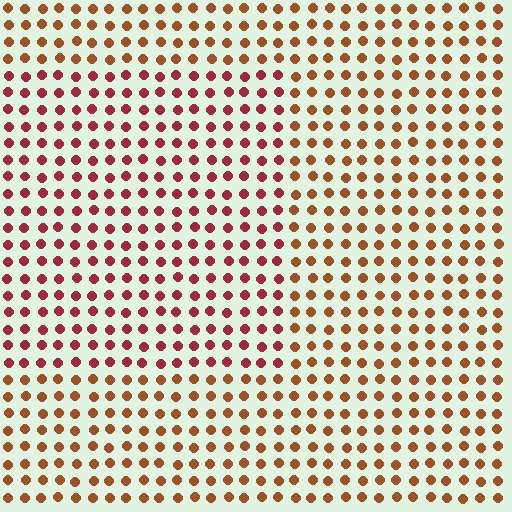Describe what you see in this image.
The image is filled with small brown elements in a uniform arrangement. A rectangle-shaped region is visible where the elements are tinted to a slightly different hue, forming a subtle color boundary.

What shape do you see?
I see a rectangle.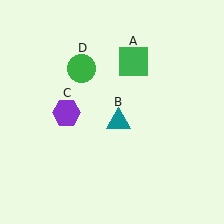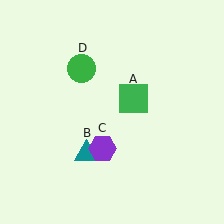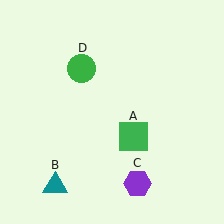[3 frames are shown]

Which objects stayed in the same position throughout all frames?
Green circle (object D) remained stationary.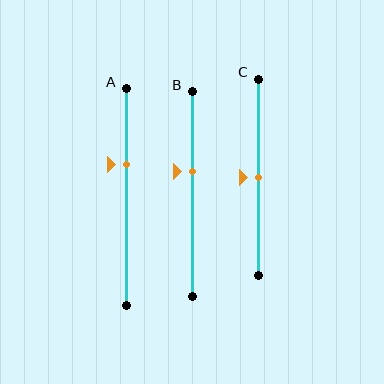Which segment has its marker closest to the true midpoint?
Segment C has its marker closest to the true midpoint.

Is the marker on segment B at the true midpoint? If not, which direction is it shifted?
No, the marker on segment B is shifted upward by about 11% of the segment length.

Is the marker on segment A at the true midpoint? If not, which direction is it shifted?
No, the marker on segment A is shifted upward by about 15% of the segment length.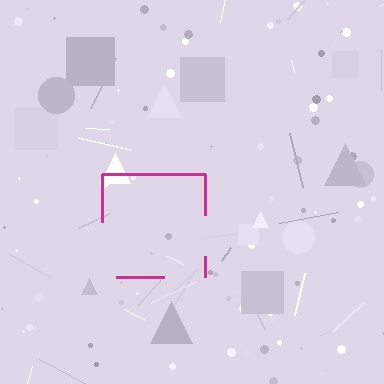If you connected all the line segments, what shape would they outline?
They would outline a square.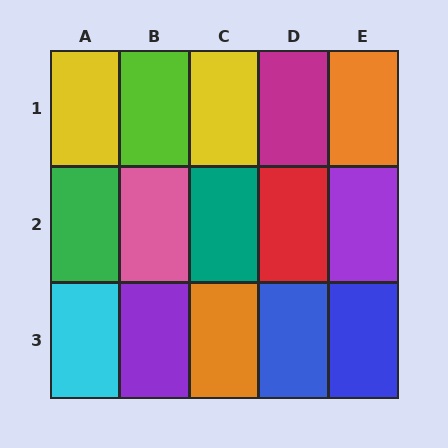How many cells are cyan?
1 cell is cyan.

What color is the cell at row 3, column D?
Blue.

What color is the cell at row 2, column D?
Red.